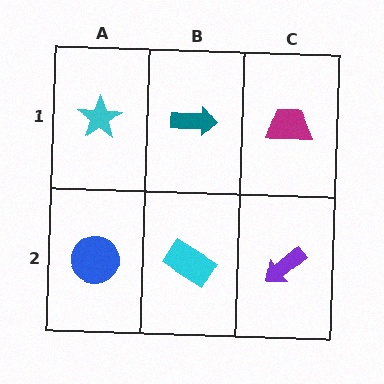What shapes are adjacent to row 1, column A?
A blue circle (row 2, column A), a teal arrow (row 1, column B).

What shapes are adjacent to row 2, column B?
A teal arrow (row 1, column B), a blue circle (row 2, column A), a purple arrow (row 2, column C).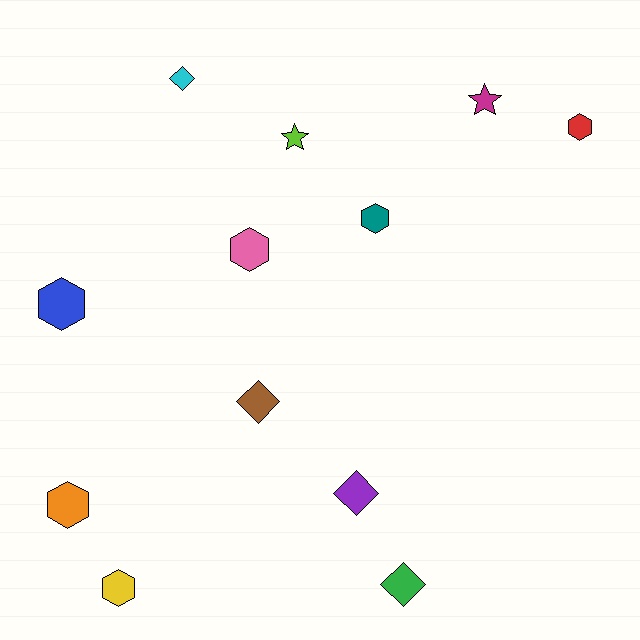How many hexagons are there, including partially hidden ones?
There are 6 hexagons.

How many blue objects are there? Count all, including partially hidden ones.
There is 1 blue object.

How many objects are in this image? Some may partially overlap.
There are 12 objects.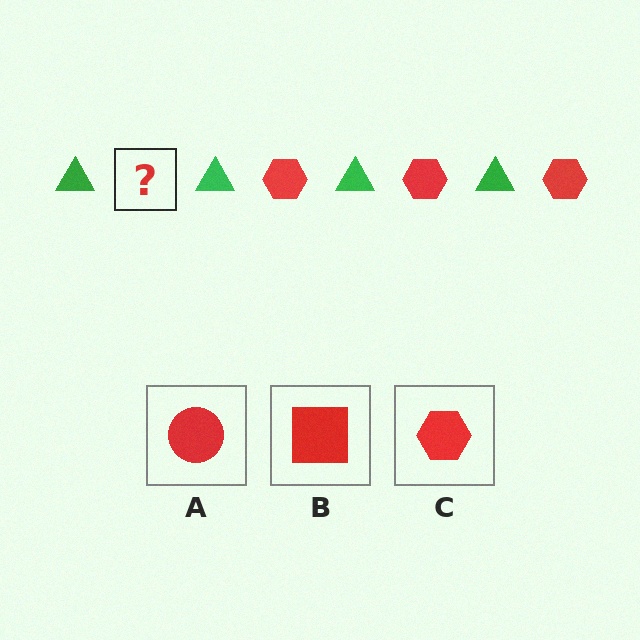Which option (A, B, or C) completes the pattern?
C.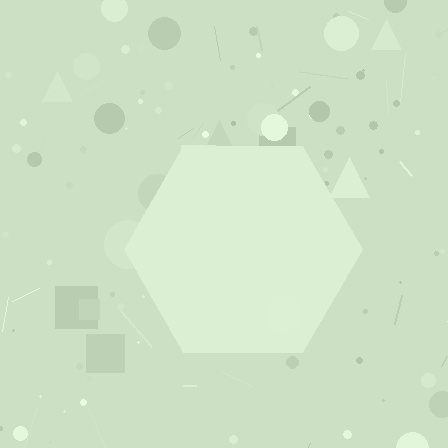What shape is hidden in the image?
A hexagon is hidden in the image.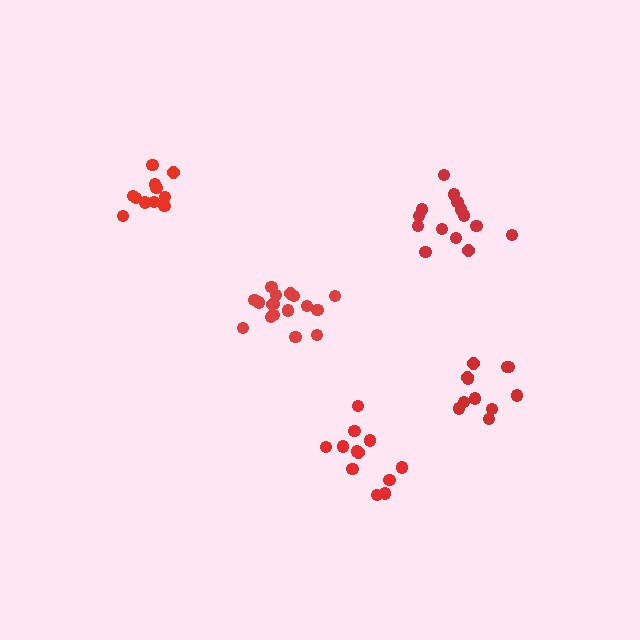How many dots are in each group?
Group 1: 14 dots, Group 2: 17 dots, Group 3: 11 dots, Group 4: 12 dots, Group 5: 11 dots (65 total).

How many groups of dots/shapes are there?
There are 5 groups.